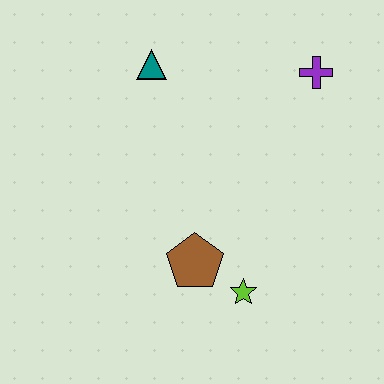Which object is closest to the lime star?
The brown pentagon is closest to the lime star.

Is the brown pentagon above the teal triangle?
No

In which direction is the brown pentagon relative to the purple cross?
The brown pentagon is below the purple cross.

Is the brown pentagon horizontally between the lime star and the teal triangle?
Yes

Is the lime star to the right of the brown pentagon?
Yes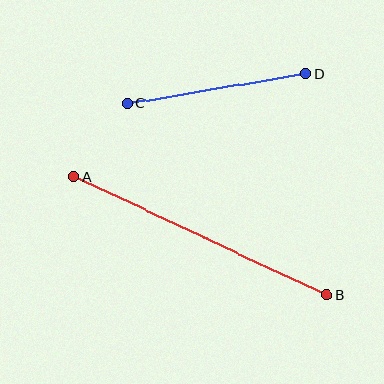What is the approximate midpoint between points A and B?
The midpoint is at approximately (200, 236) pixels.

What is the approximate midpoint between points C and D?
The midpoint is at approximately (217, 89) pixels.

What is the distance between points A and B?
The distance is approximately 279 pixels.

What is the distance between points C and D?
The distance is approximately 182 pixels.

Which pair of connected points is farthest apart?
Points A and B are farthest apart.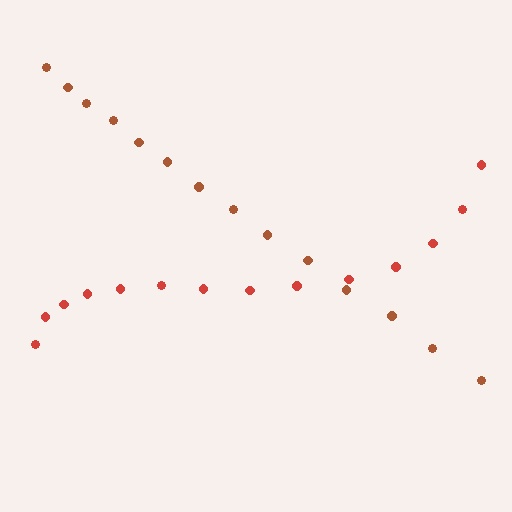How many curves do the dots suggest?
There are 2 distinct paths.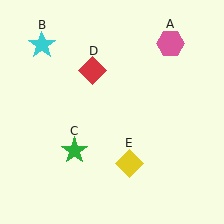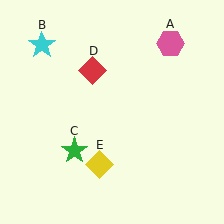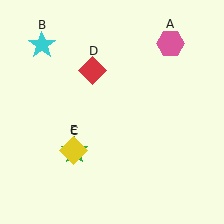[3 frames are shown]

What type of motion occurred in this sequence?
The yellow diamond (object E) rotated clockwise around the center of the scene.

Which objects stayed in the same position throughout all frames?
Pink hexagon (object A) and cyan star (object B) and green star (object C) and red diamond (object D) remained stationary.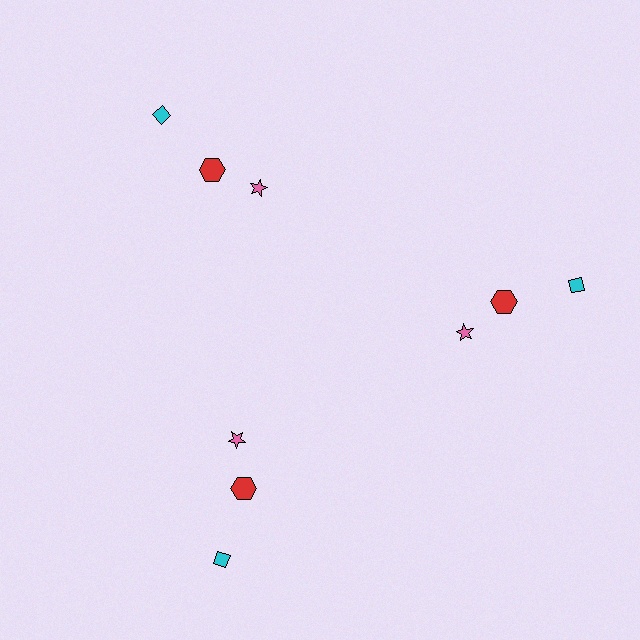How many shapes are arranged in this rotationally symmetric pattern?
There are 9 shapes, arranged in 3 groups of 3.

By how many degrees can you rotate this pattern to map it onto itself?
The pattern maps onto itself every 120 degrees of rotation.